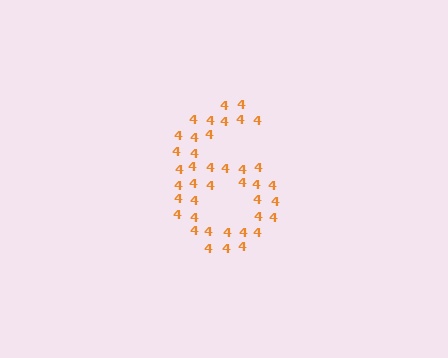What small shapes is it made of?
It is made of small digit 4's.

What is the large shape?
The large shape is the digit 6.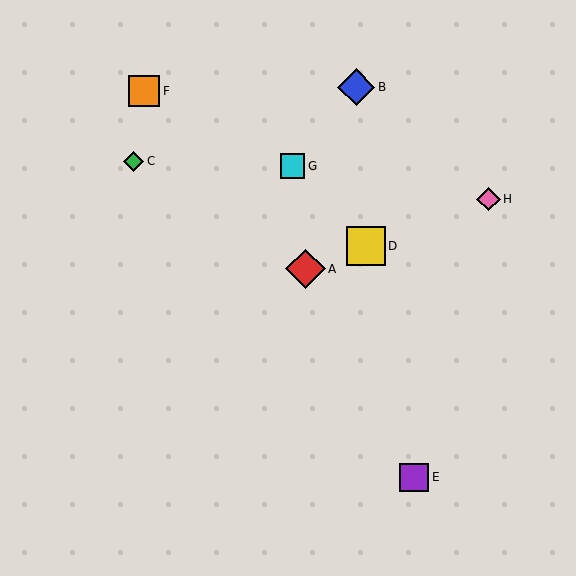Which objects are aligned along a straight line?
Objects A, D, H are aligned along a straight line.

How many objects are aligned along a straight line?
3 objects (A, D, H) are aligned along a straight line.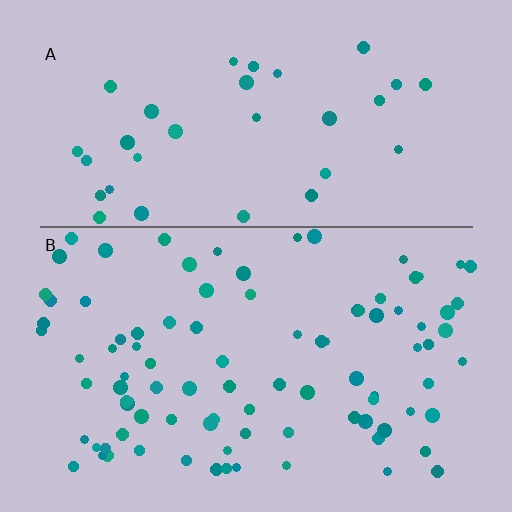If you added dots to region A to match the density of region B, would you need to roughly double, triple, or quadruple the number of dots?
Approximately triple.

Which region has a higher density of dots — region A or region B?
B (the bottom).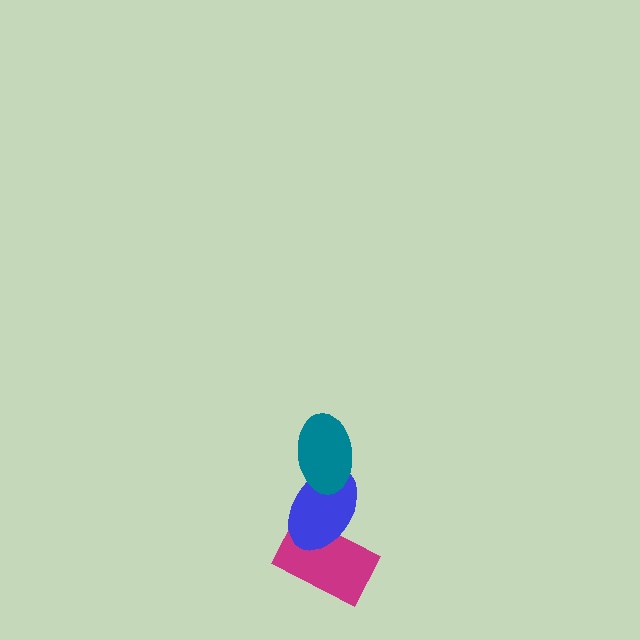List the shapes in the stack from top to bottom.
From top to bottom: the teal ellipse, the blue ellipse, the magenta rectangle.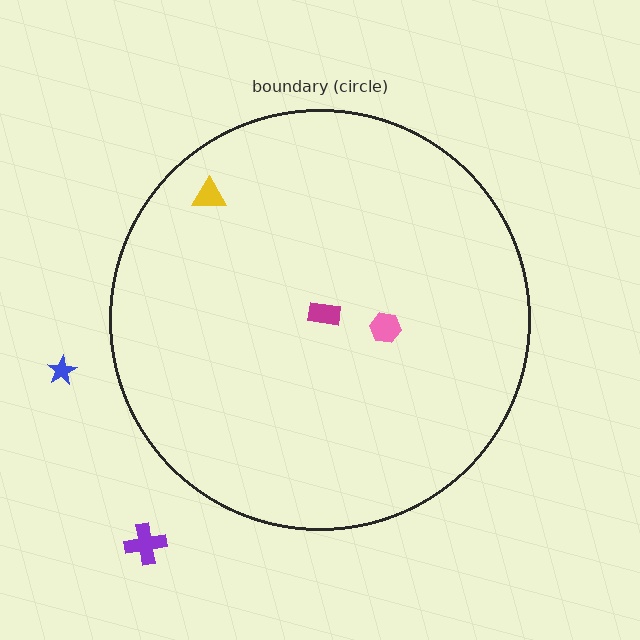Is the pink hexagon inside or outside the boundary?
Inside.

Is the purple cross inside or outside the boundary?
Outside.